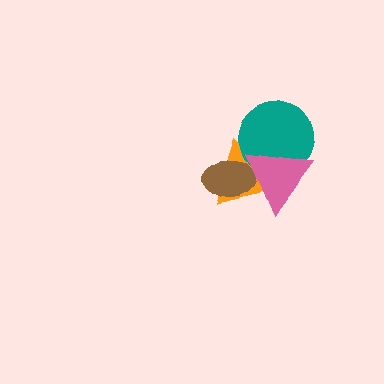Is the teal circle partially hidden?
Yes, it is partially covered by another shape.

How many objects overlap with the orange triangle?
3 objects overlap with the orange triangle.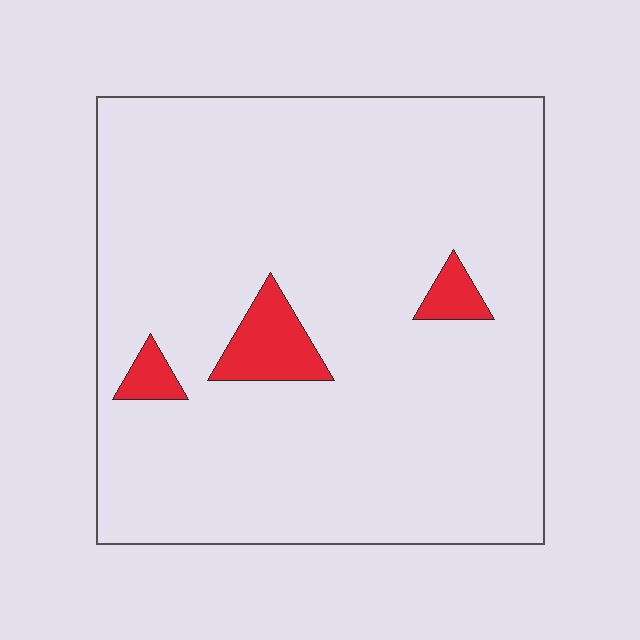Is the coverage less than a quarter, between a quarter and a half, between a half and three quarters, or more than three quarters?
Less than a quarter.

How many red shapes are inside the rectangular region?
3.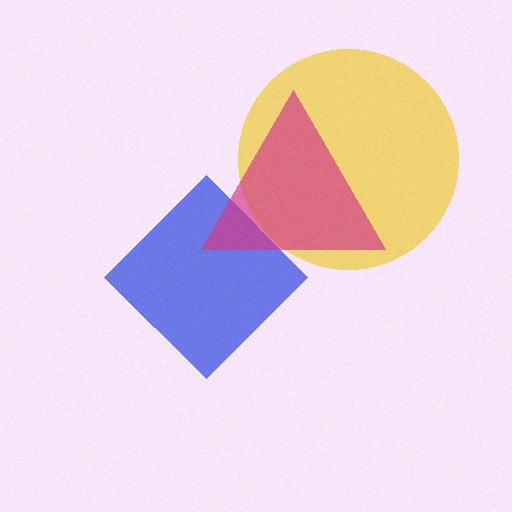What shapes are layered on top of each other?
The layered shapes are: a blue diamond, a yellow circle, a magenta triangle.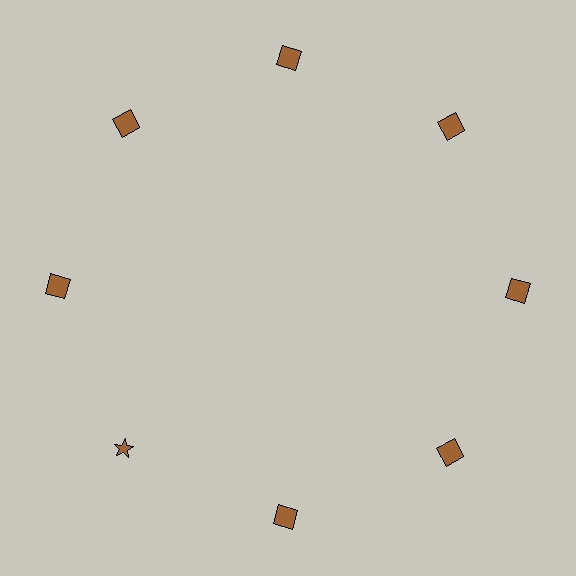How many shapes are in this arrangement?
There are 8 shapes arranged in a ring pattern.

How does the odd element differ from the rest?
It has a different shape: star instead of square.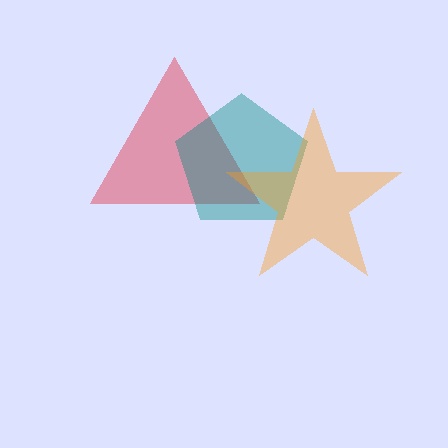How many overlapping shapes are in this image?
There are 3 overlapping shapes in the image.